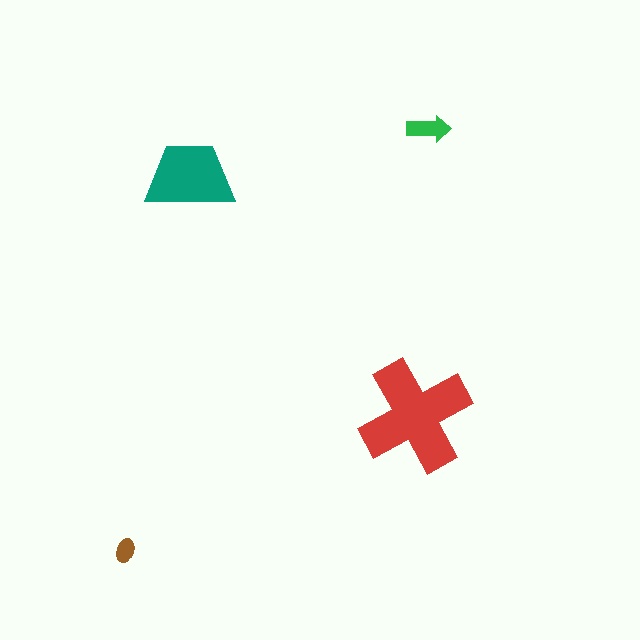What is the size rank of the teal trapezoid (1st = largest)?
2nd.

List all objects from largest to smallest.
The red cross, the teal trapezoid, the green arrow, the brown ellipse.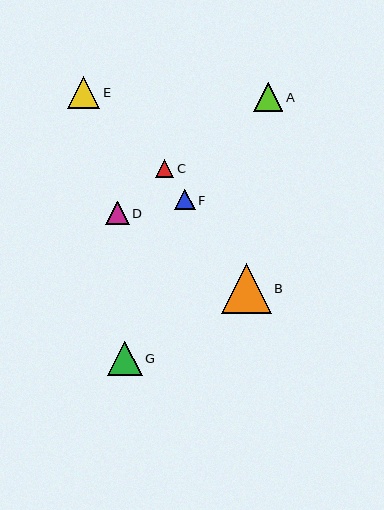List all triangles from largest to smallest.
From largest to smallest: B, G, E, A, D, F, C.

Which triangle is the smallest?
Triangle C is the smallest with a size of approximately 18 pixels.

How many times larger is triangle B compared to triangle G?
Triangle B is approximately 1.4 times the size of triangle G.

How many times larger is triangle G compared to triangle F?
Triangle G is approximately 1.7 times the size of triangle F.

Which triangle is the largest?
Triangle B is the largest with a size of approximately 49 pixels.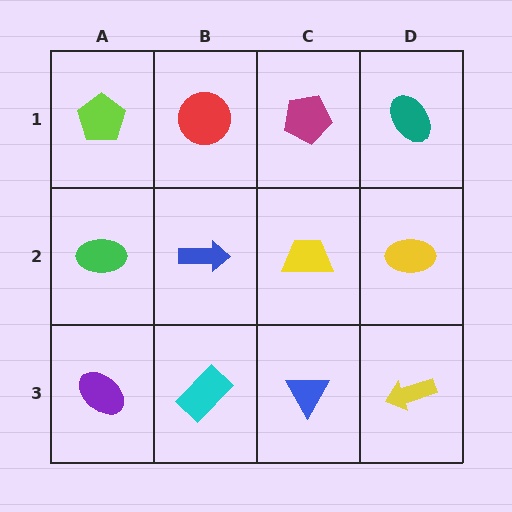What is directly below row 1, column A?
A green ellipse.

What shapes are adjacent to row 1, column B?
A blue arrow (row 2, column B), a lime pentagon (row 1, column A), a magenta pentagon (row 1, column C).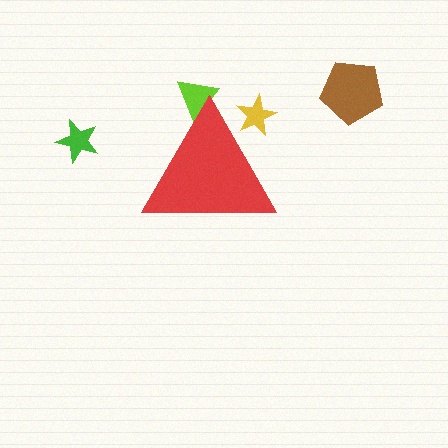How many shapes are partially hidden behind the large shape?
2 shapes are partially hidden.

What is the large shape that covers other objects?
A red triangle.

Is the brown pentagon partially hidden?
No, the brown pentagon is fully visible.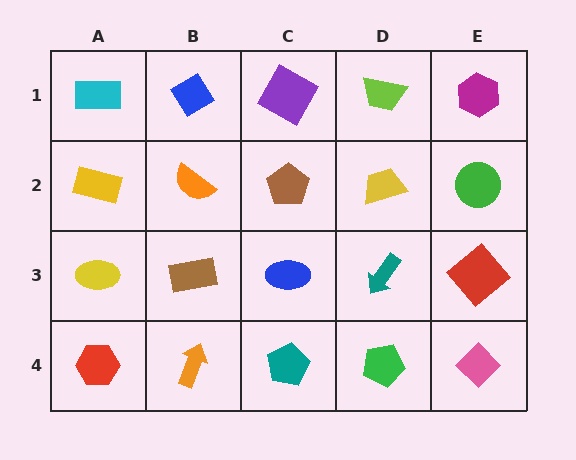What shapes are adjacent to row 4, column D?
A teal arrow (row 3, column D), a teal pentagon (row 4, column C), a pink diamond (row 4, column E).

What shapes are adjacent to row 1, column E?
A green circle (row 2, column E), a lime trapezoid (row 1, column D).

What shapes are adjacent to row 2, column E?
A magenta hexagon (row 1, column E), a red diamond (row 3, column E), a yellow trapezoid (row 2, column D).